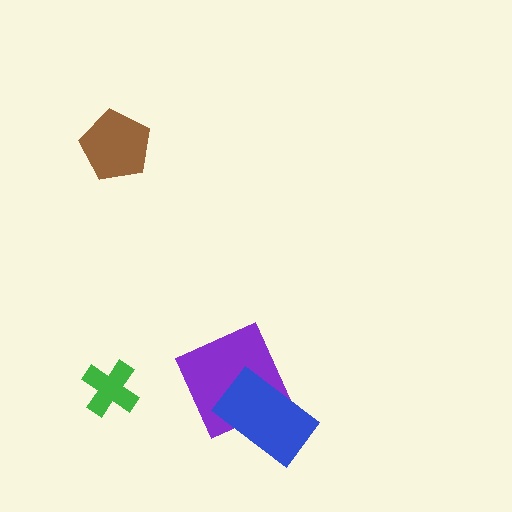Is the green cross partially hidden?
No, no other shape covers it.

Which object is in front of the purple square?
The blue rectangle is in front of the purple square.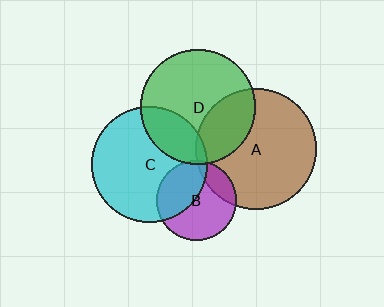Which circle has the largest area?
Circle A (brown).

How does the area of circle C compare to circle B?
Approximately 2.1 times.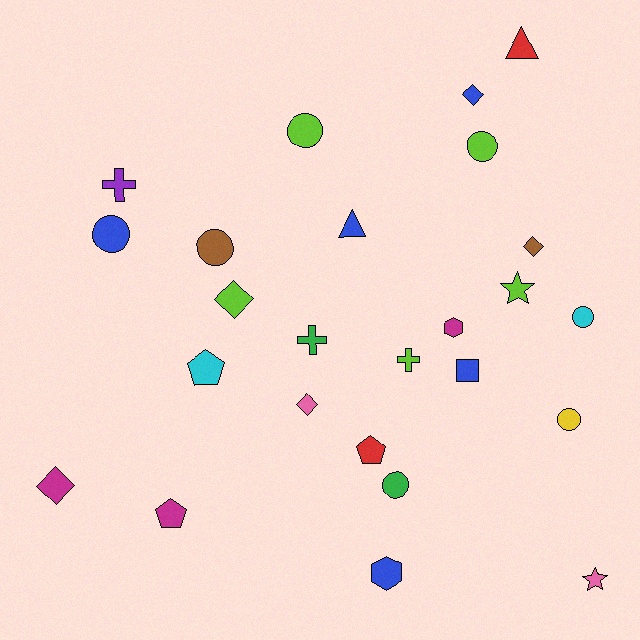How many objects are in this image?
There are 25 objects.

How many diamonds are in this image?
There are 5 diamonds.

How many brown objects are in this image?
There are 2 brown objects.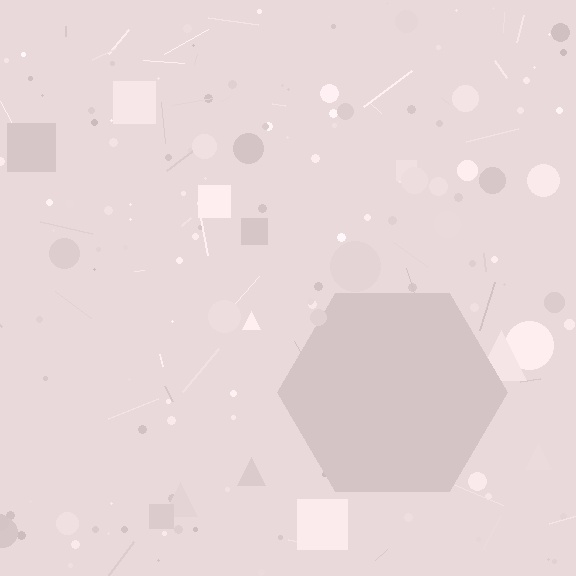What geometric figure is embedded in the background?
A hexagon is embedded in the background.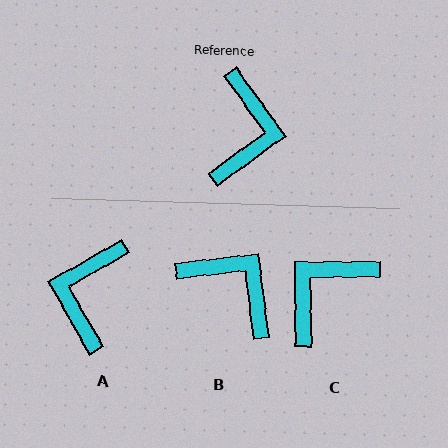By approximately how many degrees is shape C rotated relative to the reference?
Approximately 144 degrees counter-clockwise.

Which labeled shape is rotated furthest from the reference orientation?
A, about 174 degrees away.